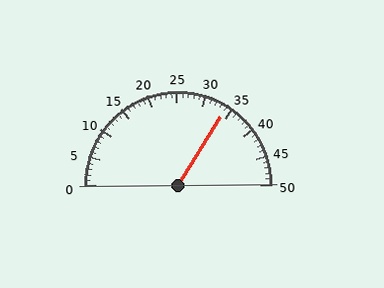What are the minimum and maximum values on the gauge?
The gauge ranges from 0 to 50.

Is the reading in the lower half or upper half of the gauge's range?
The reading is in the upper half of the range (0 to 50).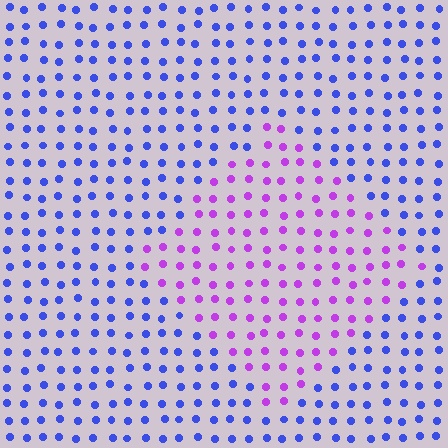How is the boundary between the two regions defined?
The boundary is defined purely by a slight shift in hue (about 53 degrees). Spacing, size, and orientation are identical on both sides.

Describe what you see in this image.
The image is filled with small blue elements in a uniform arrangement. A diamond-shaped region is visible where the elements are tinted to a slightly different hue, forming a subtle color boundary.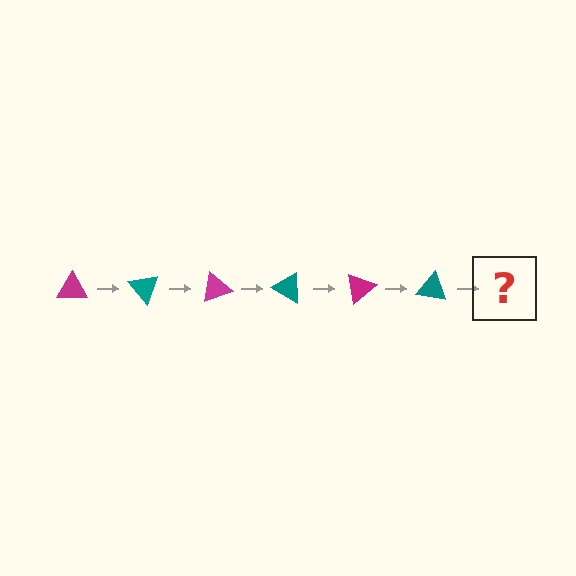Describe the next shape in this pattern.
It should be a magenta triangle, rotated 300 degrees from the start.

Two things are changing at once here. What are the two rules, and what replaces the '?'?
The two rules are that it rotates 50 degrees each step and the color cycles through magenta and teal. The '?' should be a magenta triangle, rotated 300 degrees from the start.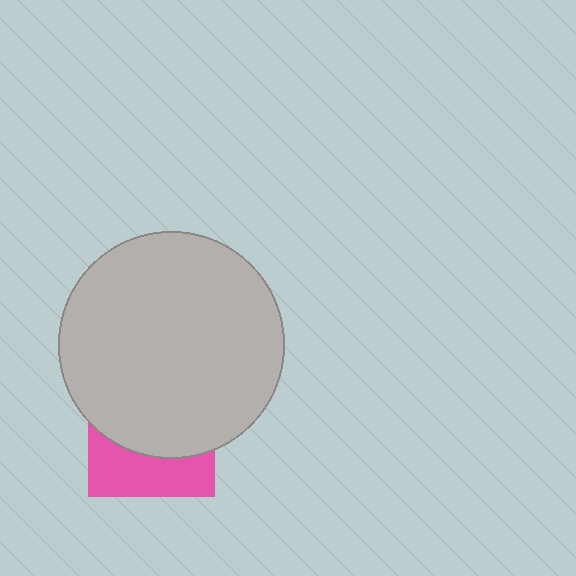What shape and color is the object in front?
The object in front is a light gray circle.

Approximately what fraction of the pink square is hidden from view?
Roughly 63% of the pink square is hidden behind the light gray circle.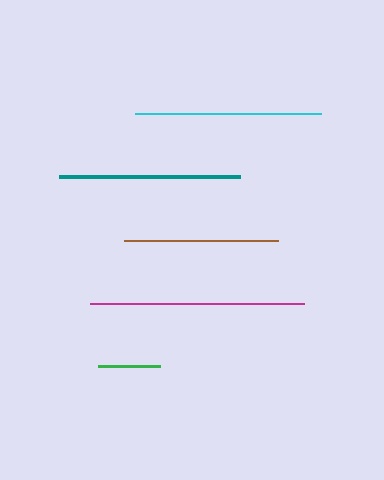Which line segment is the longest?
The magenta line is the longest at approximately 214 pixels.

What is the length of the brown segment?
The brown segment is approximately 155 pixels long.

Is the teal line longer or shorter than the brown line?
The teal line is longer than the brown line.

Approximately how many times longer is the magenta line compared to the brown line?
The magenta line is approximately 1.4 times the length of the brown line.